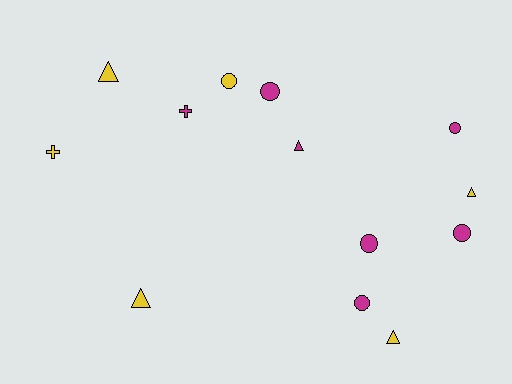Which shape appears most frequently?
Circle, with 6 objects.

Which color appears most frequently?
Magenta, with 7 objects.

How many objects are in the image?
There are 13 objects.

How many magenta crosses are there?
There is 1 magenta cross.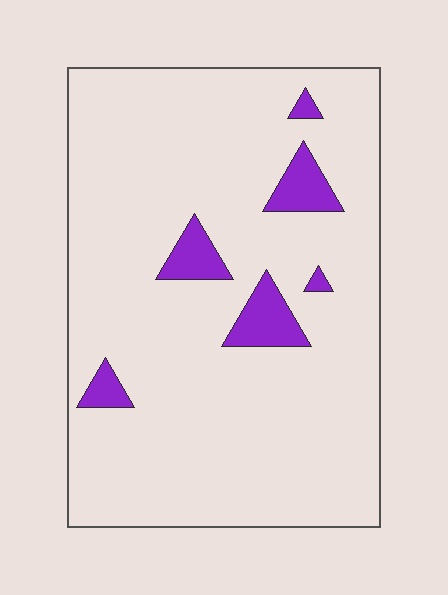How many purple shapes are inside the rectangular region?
6.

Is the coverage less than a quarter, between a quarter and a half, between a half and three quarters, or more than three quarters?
Less than a quarter.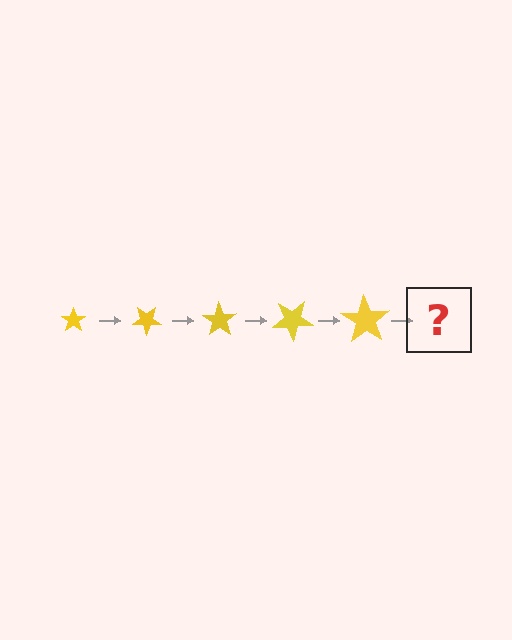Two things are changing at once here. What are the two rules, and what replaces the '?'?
The two rules are that the star grows larger each step and it rotates 35 degrees each step. The '?' should be a star, larger than the previous one and rotated 175 degrees from the start.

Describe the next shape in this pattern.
It should be a star, larger than the previous one and rotated 175 degrees from the start.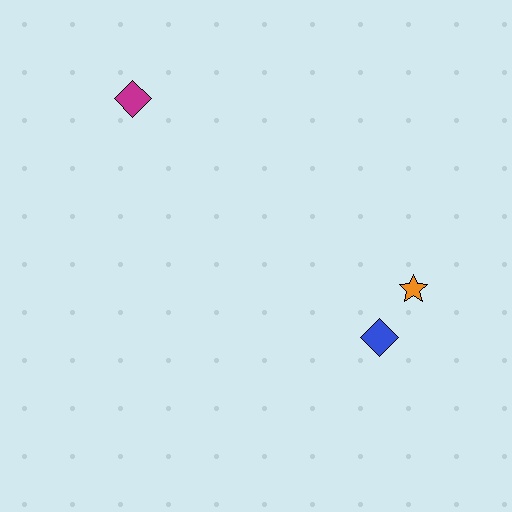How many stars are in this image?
There is 1 star.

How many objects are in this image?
There are 3 objects.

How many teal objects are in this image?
There are no teal objects.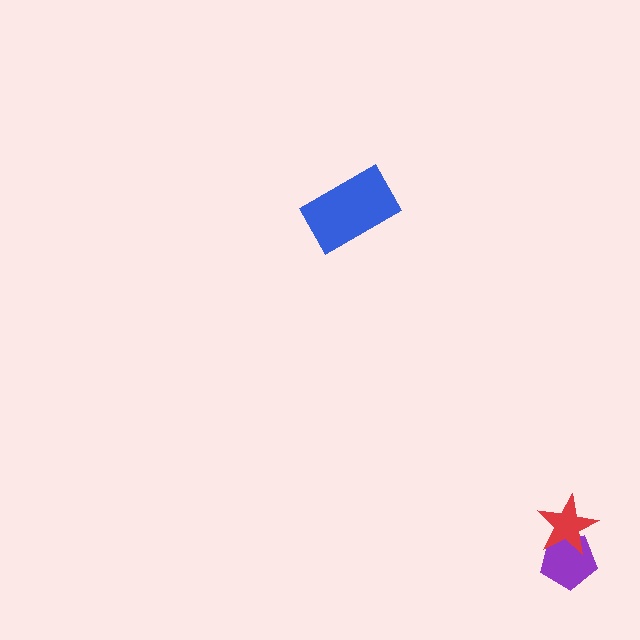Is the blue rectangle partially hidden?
No, no other shape covers it.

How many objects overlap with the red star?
1 object overlaps with the red star.